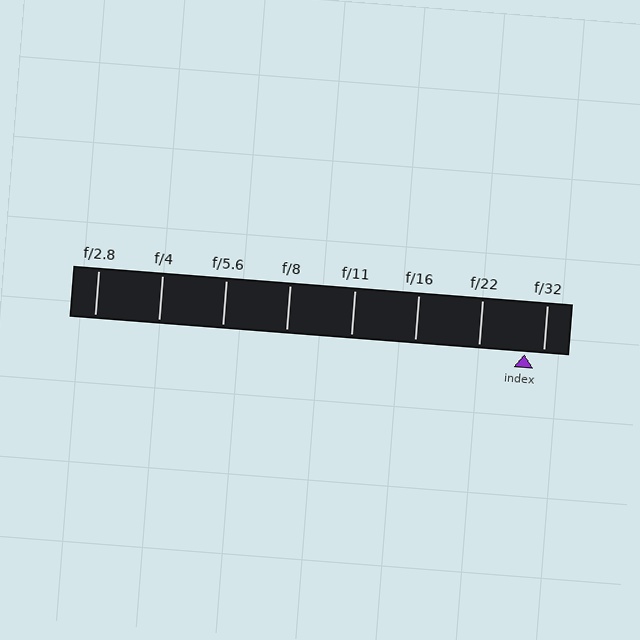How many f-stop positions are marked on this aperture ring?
There are 8 f-stop positions marked.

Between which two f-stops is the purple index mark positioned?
The index mark is between f/22 and f/32.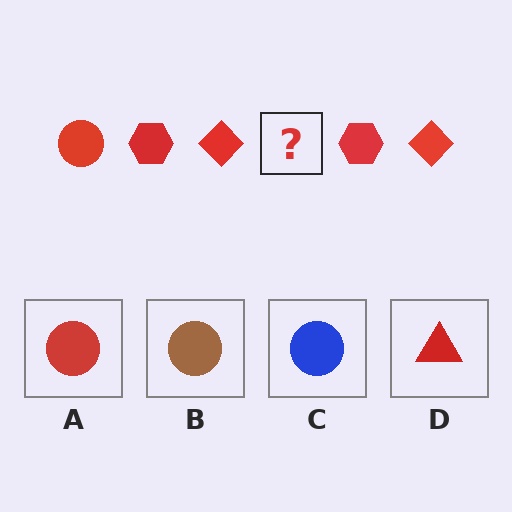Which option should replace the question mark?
Option A.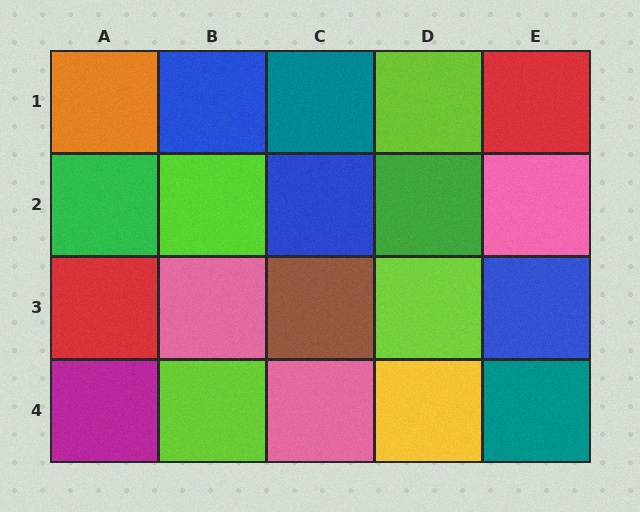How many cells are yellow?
1 cell is yellow.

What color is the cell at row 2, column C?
Blue.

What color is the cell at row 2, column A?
Green.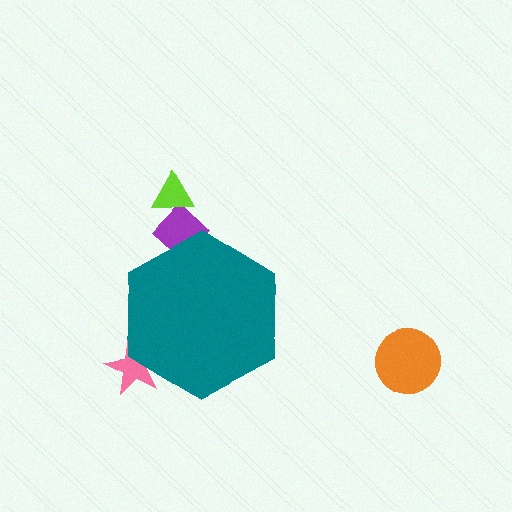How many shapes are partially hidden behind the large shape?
2 shapes are partially hidden.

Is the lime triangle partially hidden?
No, the lime triangle is fully visible.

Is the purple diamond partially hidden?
Yes, the purple diamond is partially hidden behind the teal hexagon.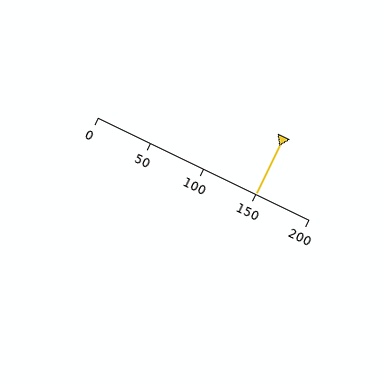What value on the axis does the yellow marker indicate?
The marker indicates approximately 150.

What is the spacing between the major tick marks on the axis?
The major ticks are spaced 50 apart.